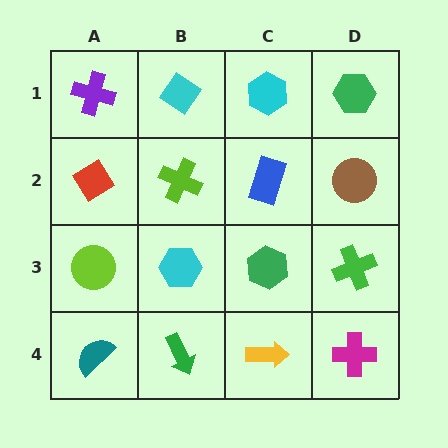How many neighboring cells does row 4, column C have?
3.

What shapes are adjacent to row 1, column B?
A lime cross (row 2, column B), a purple cross (row 1, column A), a cyan hexagon (row 1, column C).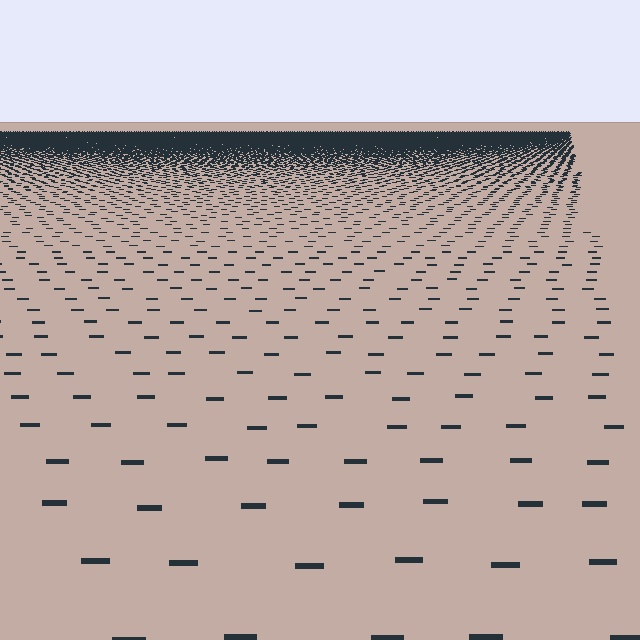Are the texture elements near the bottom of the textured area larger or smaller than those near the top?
Larger. Near the bottom, elements are closer to the viewer and appear at a bigger on-screen size.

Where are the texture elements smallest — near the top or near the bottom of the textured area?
Near the top.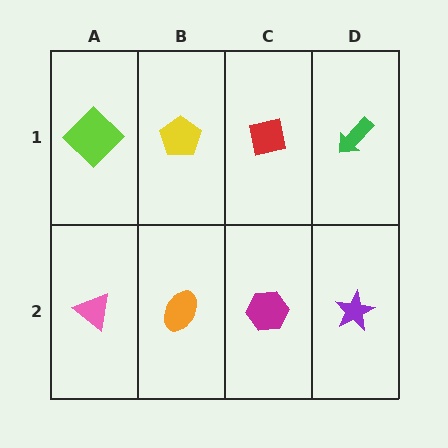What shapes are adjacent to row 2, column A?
A lime diamond (row 1, column A), an orange ellipse (row 2, column B).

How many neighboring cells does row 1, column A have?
2.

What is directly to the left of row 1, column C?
A yellow pentagon.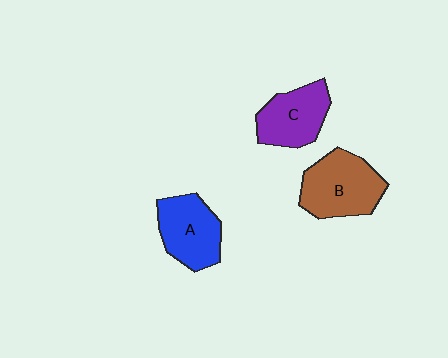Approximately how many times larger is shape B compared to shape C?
Approximately 1.2 times.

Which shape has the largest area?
Shape B (brown).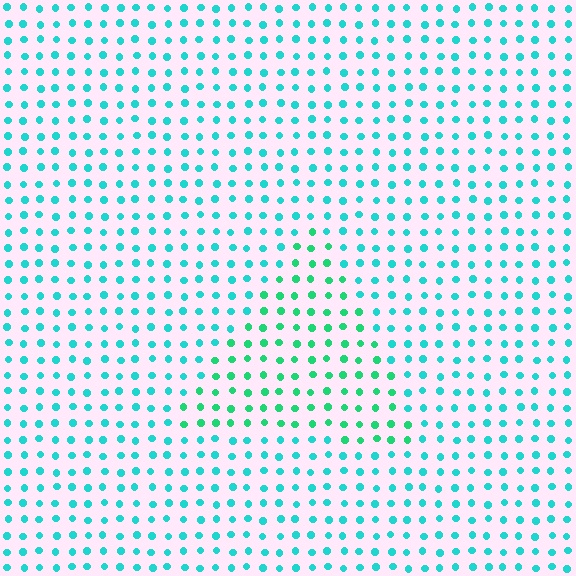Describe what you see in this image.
The image is filled with small cyan elements in a uniform arrangement. A triangle-shaped region is visible where the elements are tinted to a slightly different hue, forming a subtle color boundary.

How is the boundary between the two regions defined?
The boundary is defined purely by a slight shift in hue (about 29 degrees). Spacing, size, and orientation are identical on both sides.